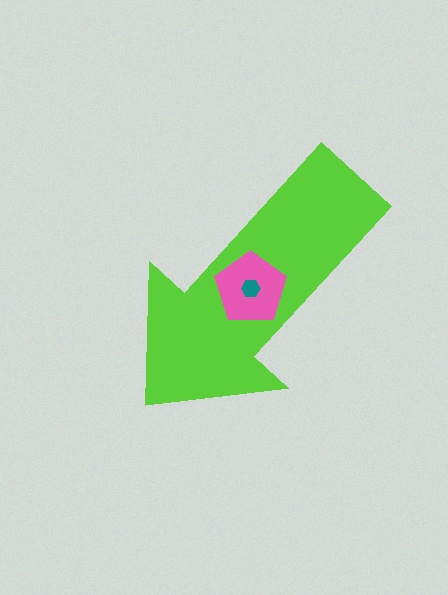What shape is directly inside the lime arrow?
The pink pentagon.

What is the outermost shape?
The lime arrow.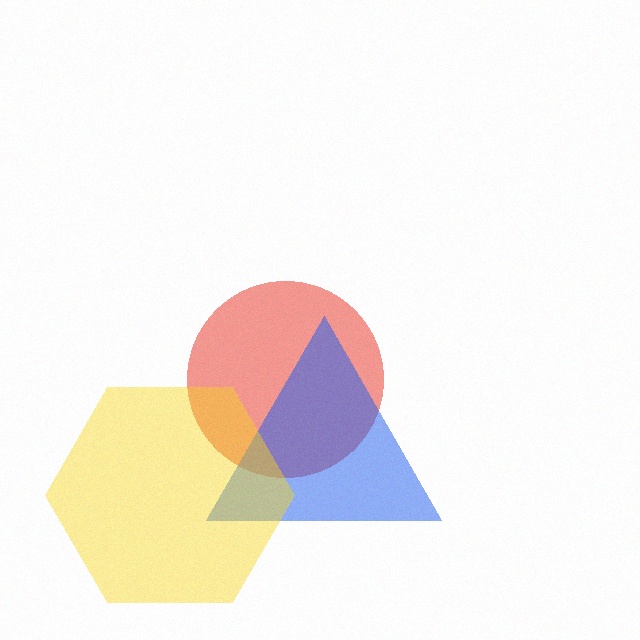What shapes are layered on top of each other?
The layered shapes are: a red circle, a blue triangle, a yellow hexagon.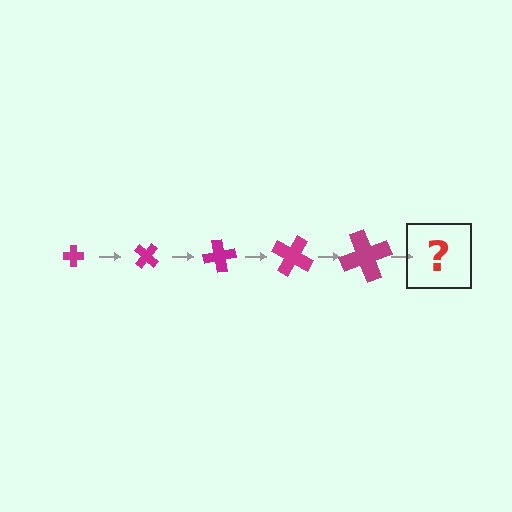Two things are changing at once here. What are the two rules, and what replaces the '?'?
The two rules are that the cross grows larger each step and it rotates 40 degrees each step. The '?' should be a cross, larger than the previous one and rotated 200 degrees from the start.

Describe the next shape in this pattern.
It should be a cross, larger than the previous one and rotated 200 degrees from the start.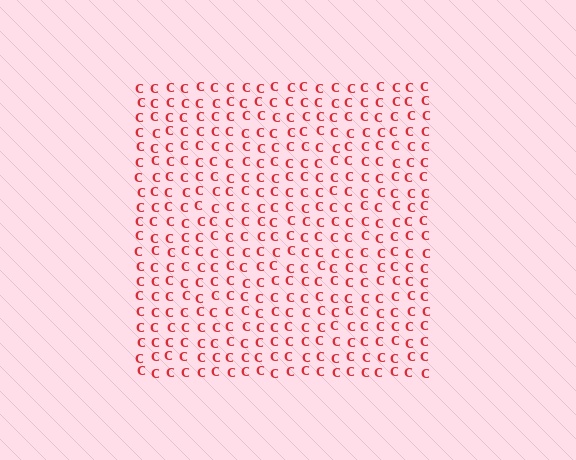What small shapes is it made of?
It is made of small letter C's.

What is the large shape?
The large shape is a square.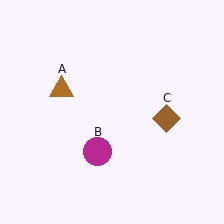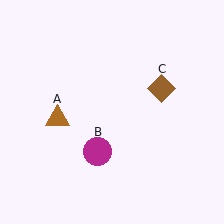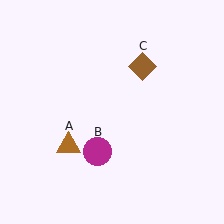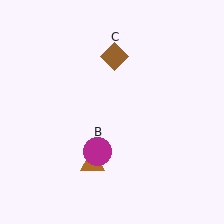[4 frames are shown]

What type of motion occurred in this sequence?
The brown triangle (object A), brown diamond (object C) rotated counterclockwise around the center of the scene.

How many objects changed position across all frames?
2 objects changed position: brown triangle (object A), brown diamond (object C).